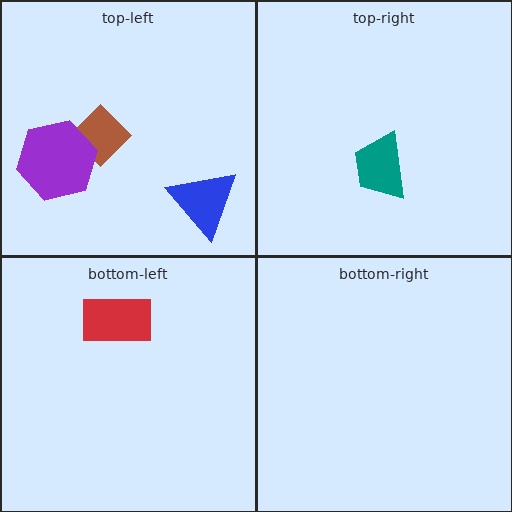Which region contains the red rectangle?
The bottom-left region.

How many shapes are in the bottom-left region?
1.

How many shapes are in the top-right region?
1.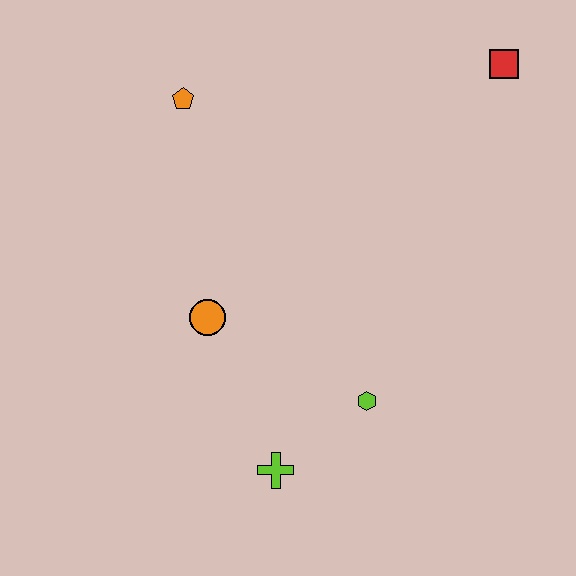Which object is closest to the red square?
The orange pentagon is closest to the red square.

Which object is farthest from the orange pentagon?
The lime cross is farthest from the orange pentagon.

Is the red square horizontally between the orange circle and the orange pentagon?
No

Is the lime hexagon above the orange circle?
No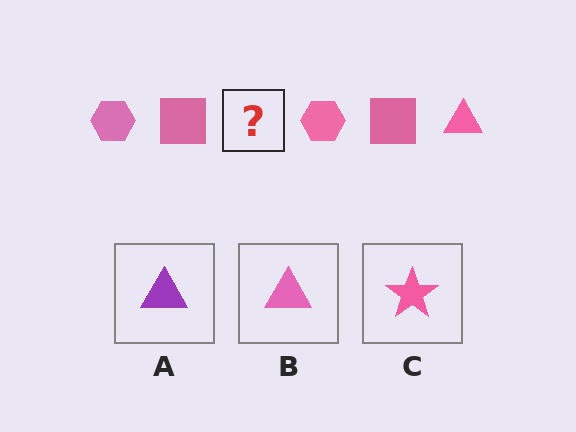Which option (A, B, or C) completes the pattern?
B.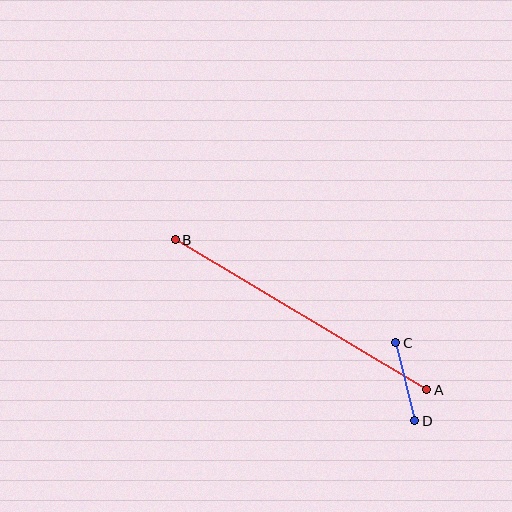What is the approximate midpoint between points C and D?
The midpoint is at approximately (405, 382) pixels.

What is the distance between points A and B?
The distance is approximately 293 pixels.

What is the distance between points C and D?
The distance is approximately 80 pixels.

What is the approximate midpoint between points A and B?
The midpoint is at approximately (301, 315) pixels.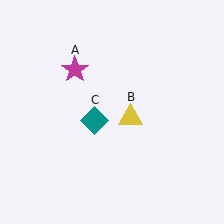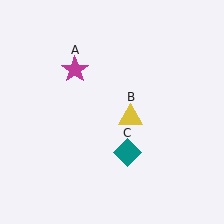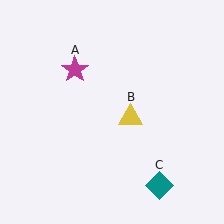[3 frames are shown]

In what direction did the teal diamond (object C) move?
The teal diamond (object C) moved down and to the right.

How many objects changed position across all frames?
1 object changed position: teal diamond (object C).